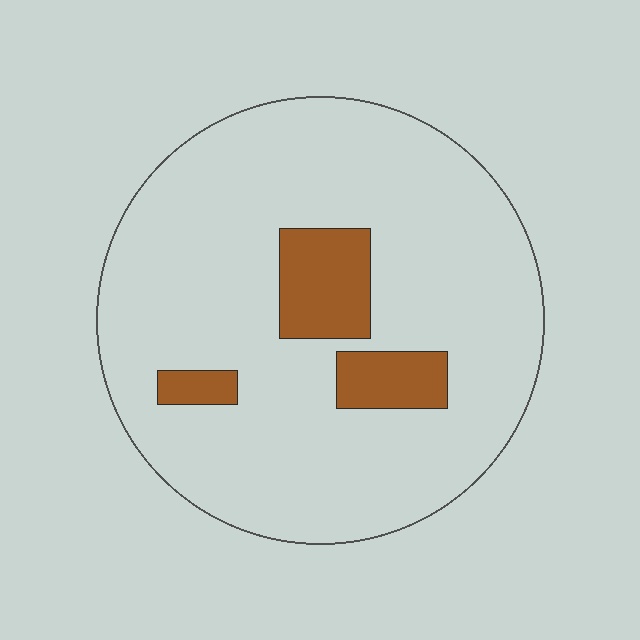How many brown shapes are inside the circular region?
3.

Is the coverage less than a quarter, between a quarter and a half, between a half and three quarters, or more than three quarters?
Less than a quarter.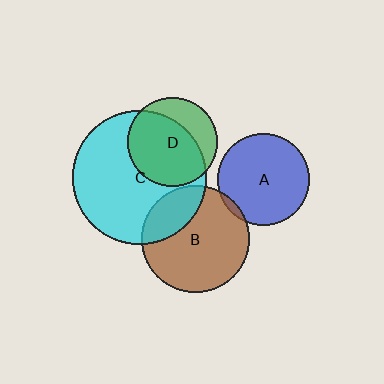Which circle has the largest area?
Circle C (cyan).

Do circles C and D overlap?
Yes.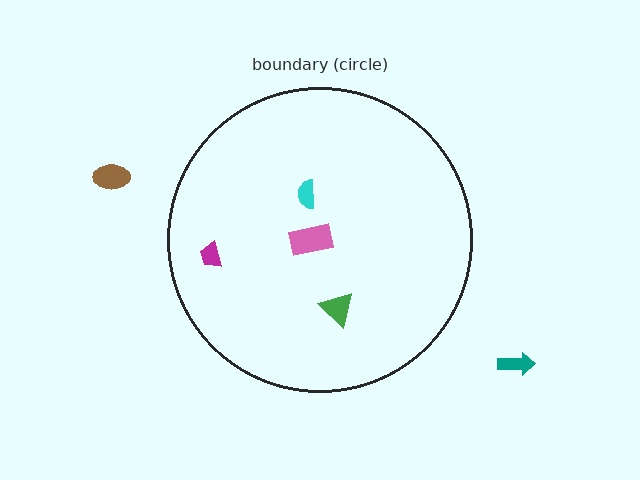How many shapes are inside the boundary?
4 inside, 2 outside.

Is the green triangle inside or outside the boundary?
Inside.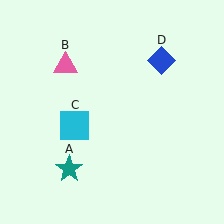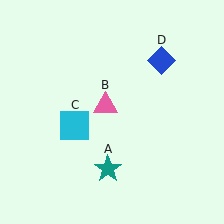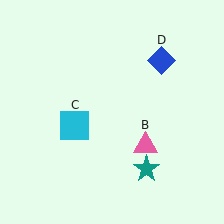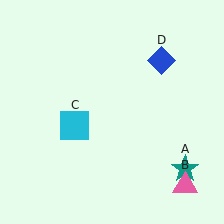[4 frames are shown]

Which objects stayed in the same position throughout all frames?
Cyan square (object C) and blue diamond (object D) remained stationary.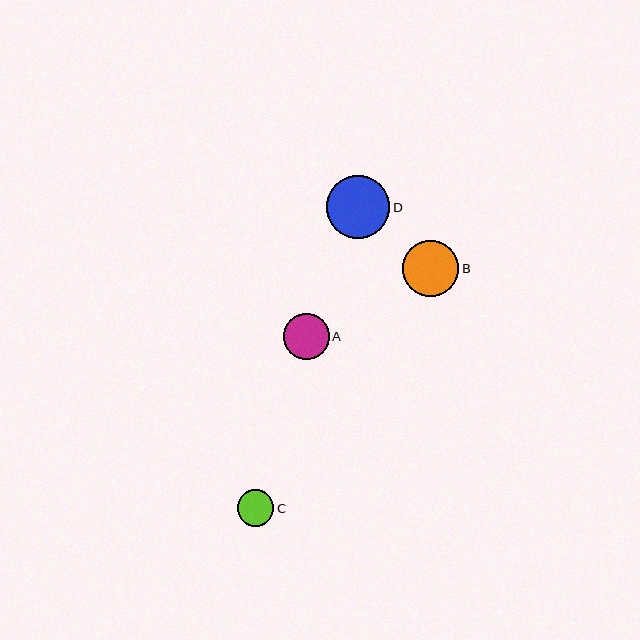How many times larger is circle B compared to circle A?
Circle B is approximately 1.2 times the size of circle A.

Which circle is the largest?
Circle D is the largest with a size of approximately 63 pixels.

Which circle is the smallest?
Circle C is the smallest with a size of approximately 36 pixels.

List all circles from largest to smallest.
From largest to smallest: D, B, A, C.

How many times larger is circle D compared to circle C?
Circle D is approximately 1.7 times the size of circle C.